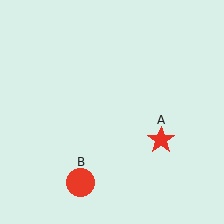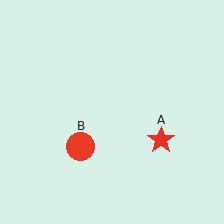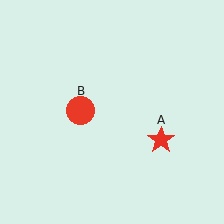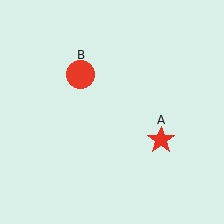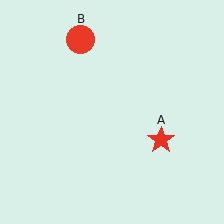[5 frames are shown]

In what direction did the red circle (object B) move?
The red circle (object B) moved up.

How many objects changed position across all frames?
1 object changed position: red circle (object B).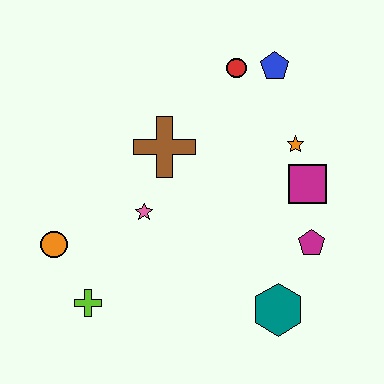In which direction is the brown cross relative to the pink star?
The brown cross is above the pink star.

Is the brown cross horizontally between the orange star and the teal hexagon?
No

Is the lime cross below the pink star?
Yes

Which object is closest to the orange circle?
The lime cross is closest to the orange circle.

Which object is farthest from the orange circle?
The blue pentagon is farthest from the orange circle.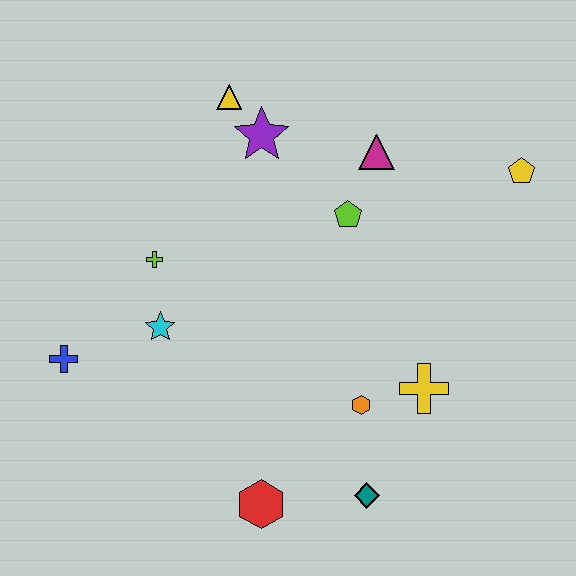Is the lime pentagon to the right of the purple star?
Yes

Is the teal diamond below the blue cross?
Yes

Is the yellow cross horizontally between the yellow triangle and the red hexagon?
No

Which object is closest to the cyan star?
The lime cross is closest to the cyan star.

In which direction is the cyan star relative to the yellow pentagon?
The cyan star is to the left of the yellow pentagon.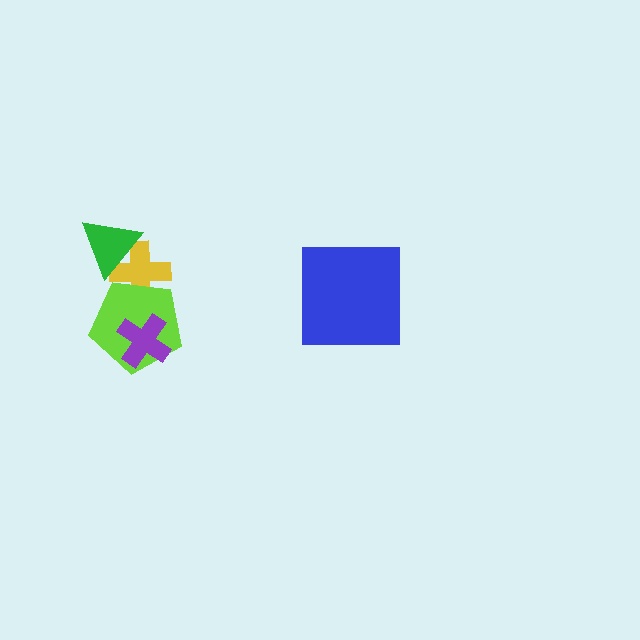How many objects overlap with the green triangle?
1 object overlaps with the green triangle.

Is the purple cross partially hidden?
No, no other shape covers it.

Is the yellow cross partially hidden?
Yes, it is partially covered by another shape.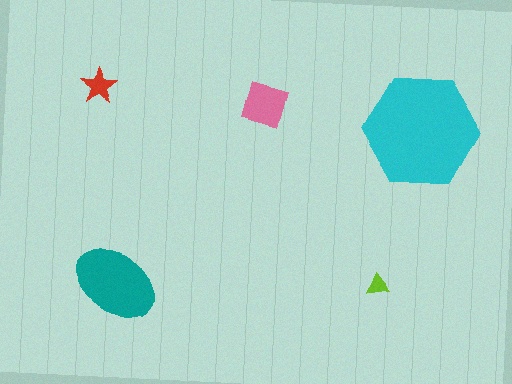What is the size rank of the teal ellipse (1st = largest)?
2nd.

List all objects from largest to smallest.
The cyan hexagon, the teal ellipse, the pink diamond, the red star, the lime triangle.